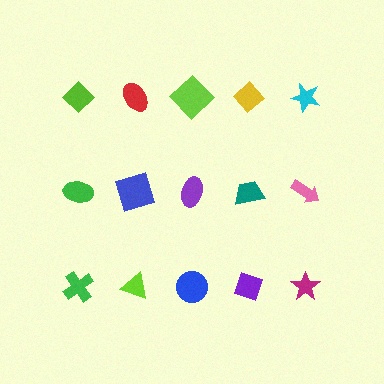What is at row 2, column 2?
A blue square.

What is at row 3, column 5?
A magenta star.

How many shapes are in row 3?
5 shapes.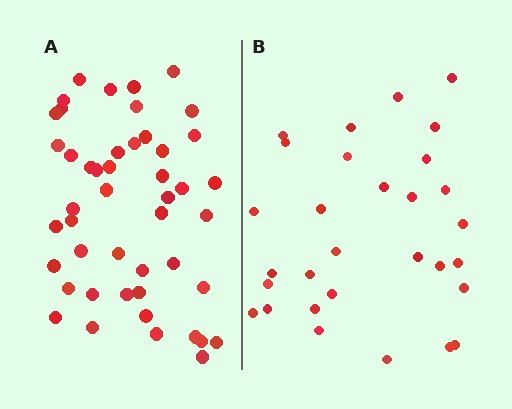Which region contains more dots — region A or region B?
Region A (the left region) has more dots.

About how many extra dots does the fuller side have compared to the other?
Region A has approximately 15 more dots than region B.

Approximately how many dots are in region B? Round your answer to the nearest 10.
About 30 dots.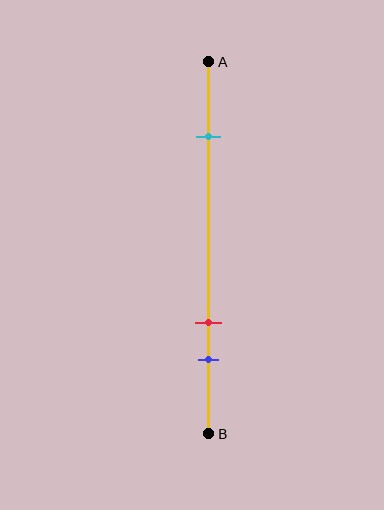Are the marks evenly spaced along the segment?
No, the marks are not evenly spaced.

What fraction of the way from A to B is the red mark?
The red mark is approximately 70% (0.7) of the way from A to B.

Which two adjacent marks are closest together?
The red and blue marks are the closest adjacent pair.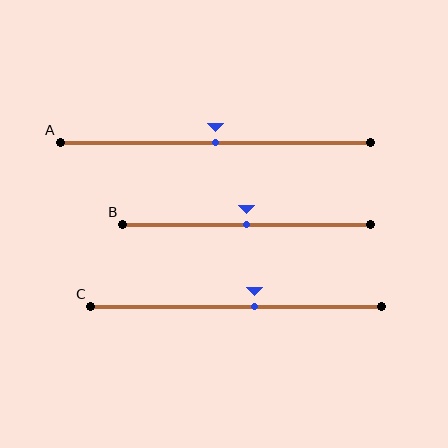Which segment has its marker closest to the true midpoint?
Segment A has its marker closest to the true midpoint.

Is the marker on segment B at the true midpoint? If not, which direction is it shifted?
Yes, the marker on segment B is at the true midpoint.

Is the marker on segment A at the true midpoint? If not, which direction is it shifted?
Yes, the marker on segment A is at the true midpoint.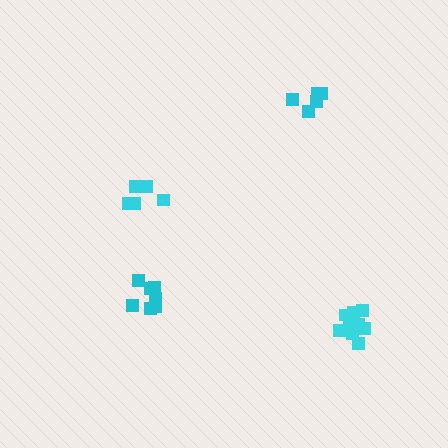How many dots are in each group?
Group 1: 5 dots, Group 2: 6 dots, Group 3: 7 dots, Group 4: 9 dots (27 total).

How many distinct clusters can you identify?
There are 4 distinct clusters.